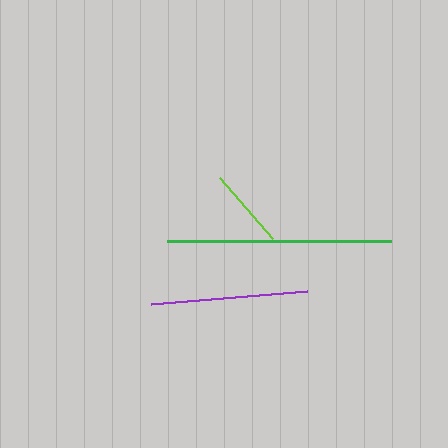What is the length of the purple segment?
The purple segment is approximately 157 pixels long.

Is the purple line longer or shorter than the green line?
The green line is longer than the purple line.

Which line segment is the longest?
The green line is the longest at approximately 224 pixels.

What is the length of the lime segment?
The lime segment is approximately 81 pixels long.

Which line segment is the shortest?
The lime line is the shortest at approximately 81 pixels.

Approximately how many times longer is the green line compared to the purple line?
The green line is approximately 1.4 times the length of the purple line.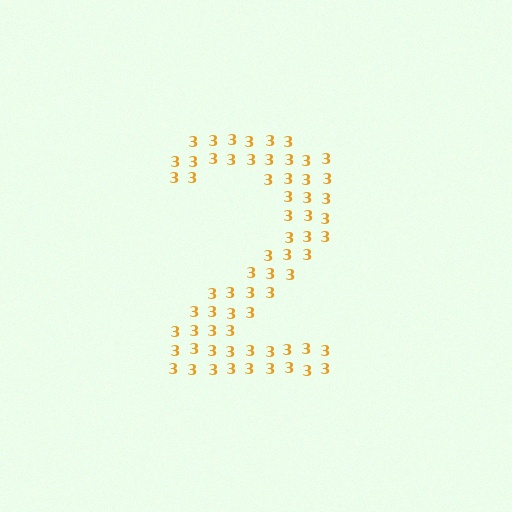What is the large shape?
The large shape is the digit 2.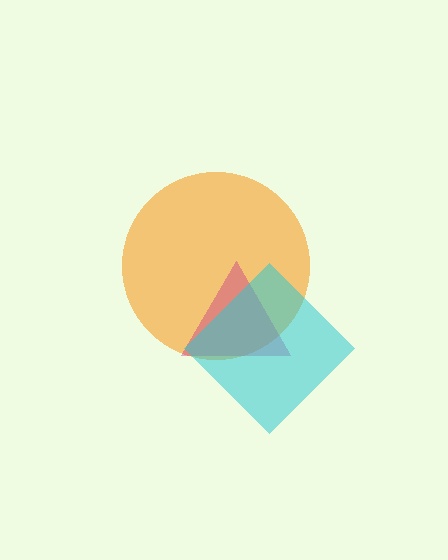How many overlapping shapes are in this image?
There are 3 overlapping shapes in the image.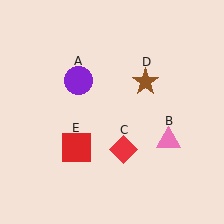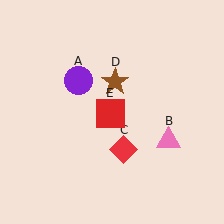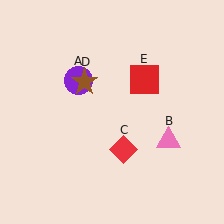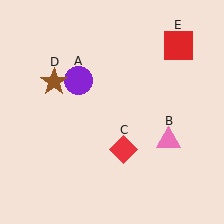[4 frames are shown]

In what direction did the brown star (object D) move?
The brown star (object D) moved left.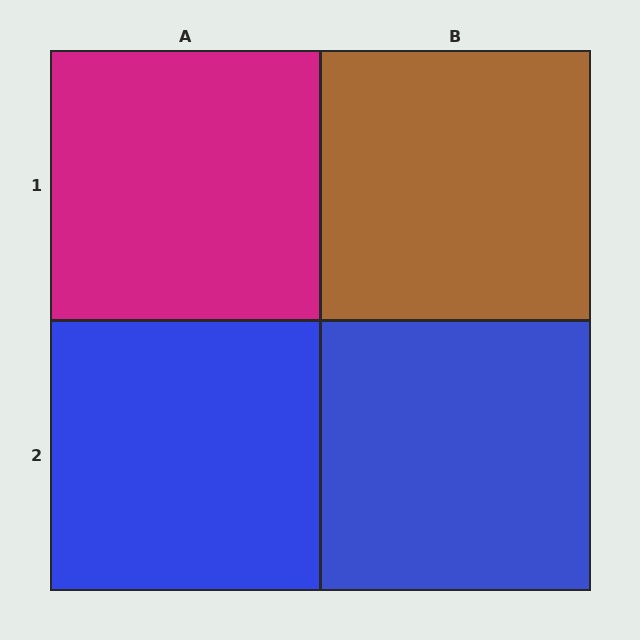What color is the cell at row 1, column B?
Brown.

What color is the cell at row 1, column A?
Magenta.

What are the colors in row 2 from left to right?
Blue, blue.